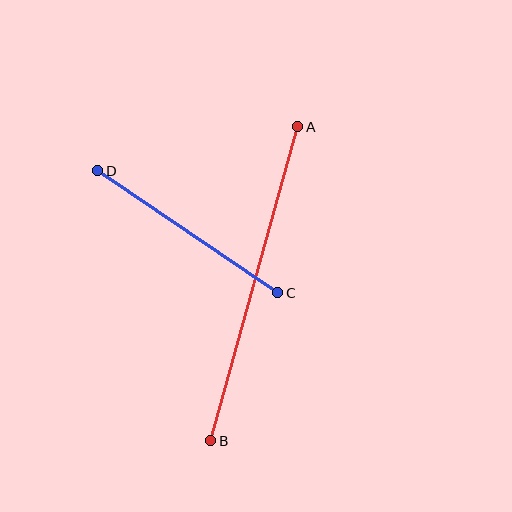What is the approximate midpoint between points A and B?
The midpoint is at approximately (254, 284) pixels.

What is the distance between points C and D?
The distance is approximately 217 pixels.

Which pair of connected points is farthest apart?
Points A and B are farthest apart.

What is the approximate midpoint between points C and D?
The midpoint is at approximately (188, 232) pixels.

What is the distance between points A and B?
The distance is approximately 326 pixels.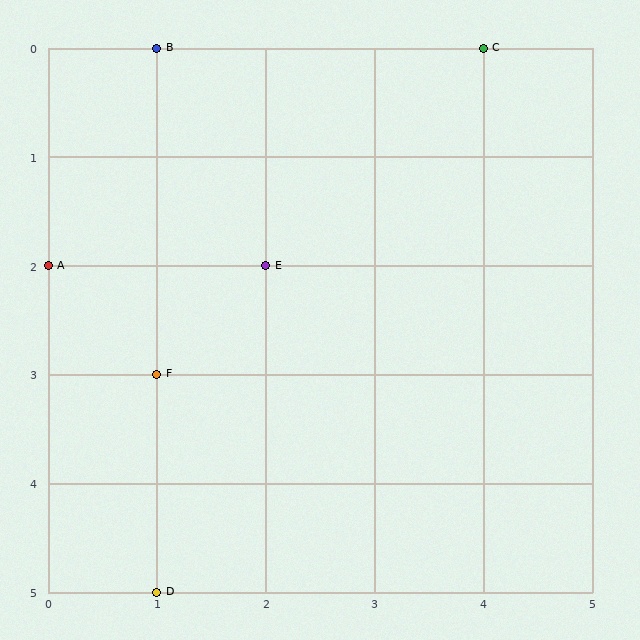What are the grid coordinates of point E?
Point E is at grid coordinates (2, 2).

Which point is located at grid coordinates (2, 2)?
Point E is at (2, 2).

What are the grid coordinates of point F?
Point F is at grid coordinates (1, 3).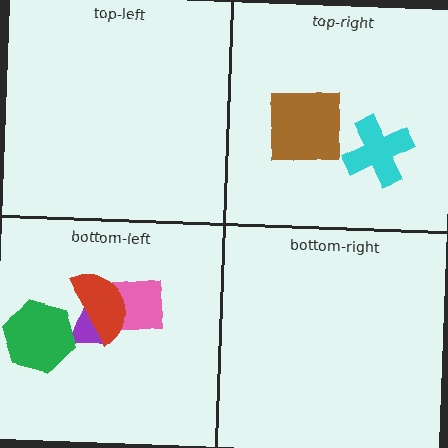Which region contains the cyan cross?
The top-right region.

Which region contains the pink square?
The bottom-left region.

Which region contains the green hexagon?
The bottom-left region.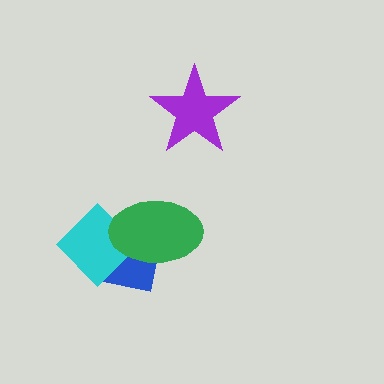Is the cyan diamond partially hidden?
Yes, it is partially covered by another shape.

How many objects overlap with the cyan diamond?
2 objects overlap with the cyan diamond.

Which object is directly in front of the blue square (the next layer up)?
The cyan diamond is directly in front of the blue square.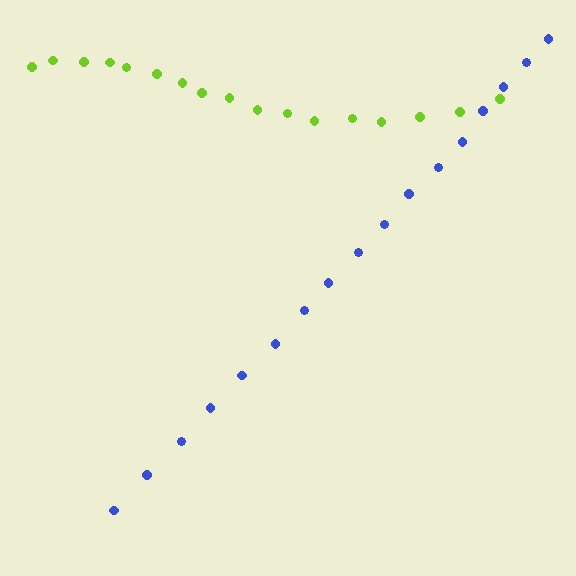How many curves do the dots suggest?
There are 2 distinct paths.